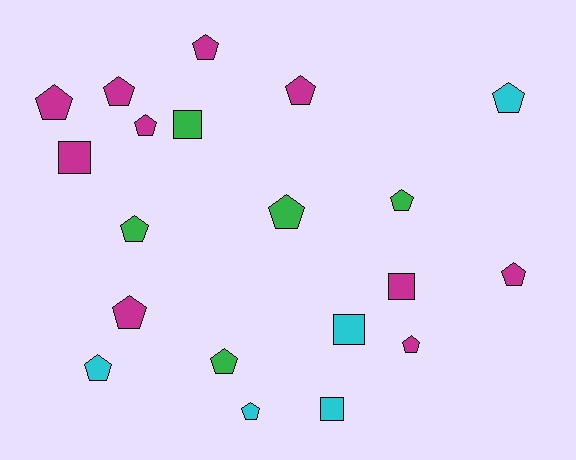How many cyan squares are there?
There are 2 cyan squares.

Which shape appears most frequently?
Pentagon, with 15 objects.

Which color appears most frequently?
Magenta, with 10 objects.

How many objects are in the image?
There are 20 objects.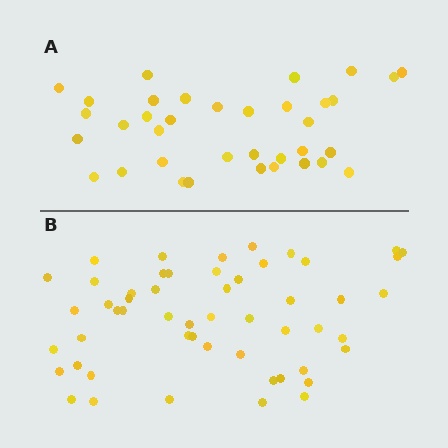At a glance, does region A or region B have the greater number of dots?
Region B (the bottom region) has more dots.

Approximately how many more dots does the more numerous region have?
Region B has approximately 15 more dots than region A.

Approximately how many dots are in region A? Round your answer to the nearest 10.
About 40 dots. (The exact count is 36, which rounds to 40.)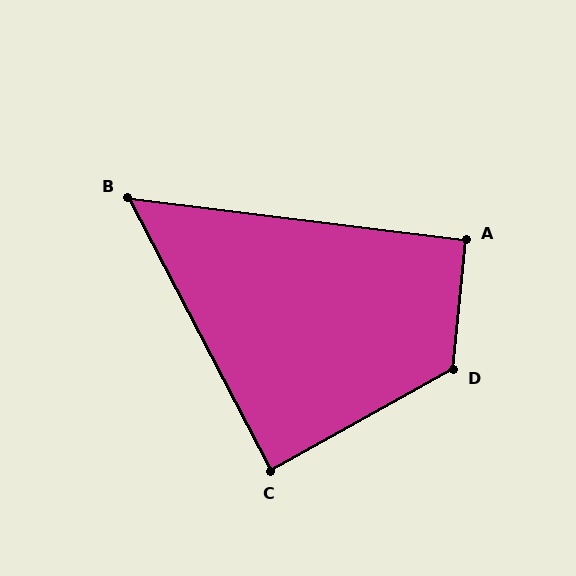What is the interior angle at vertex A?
Approximately 92 degrees (approximately right).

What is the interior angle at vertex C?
Approximately 88 degrees (approximately right).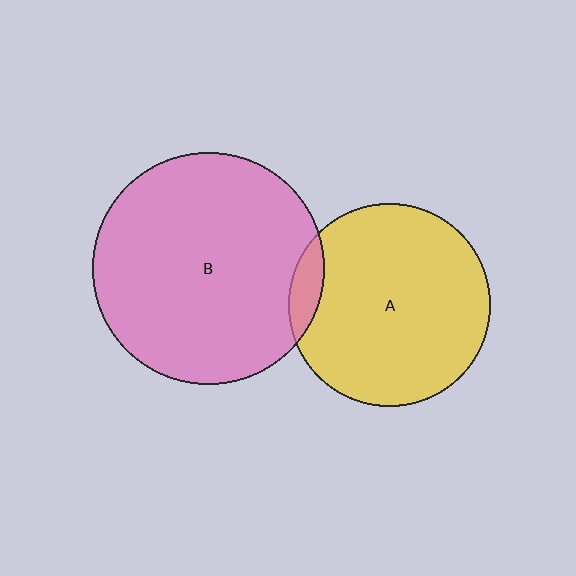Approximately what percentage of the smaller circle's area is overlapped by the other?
Approximately 10%.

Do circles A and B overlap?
Yes.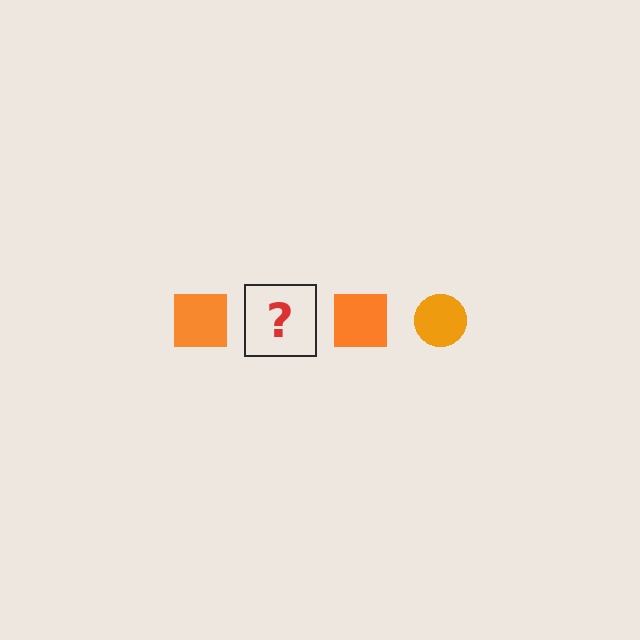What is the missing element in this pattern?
The missing element is an orange circle.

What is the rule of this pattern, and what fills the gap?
The rule is that the pattern cycles through square, circle shapes in orange. The gap should be filled with an orange circle.